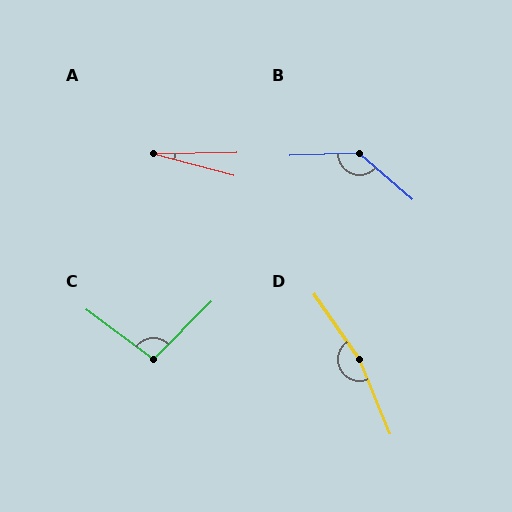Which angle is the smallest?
A, at approximately 16 degrees.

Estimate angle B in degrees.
Approximately 137 degrees.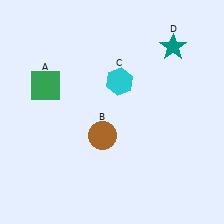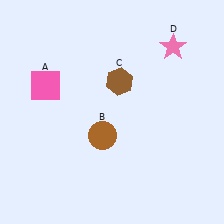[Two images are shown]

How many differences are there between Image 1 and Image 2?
There are 3 differences between the two images.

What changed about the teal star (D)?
In Image 1, D is teal. In Image 2, it changed to pink.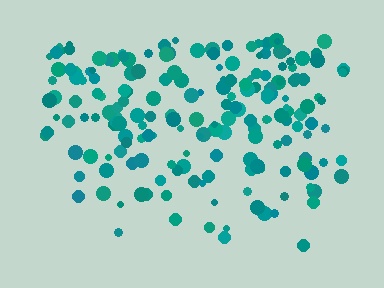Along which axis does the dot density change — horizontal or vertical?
Vertical.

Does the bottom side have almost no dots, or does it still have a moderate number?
Still a moderate number, just noticeably fewer than the top.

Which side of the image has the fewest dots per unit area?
The bottom.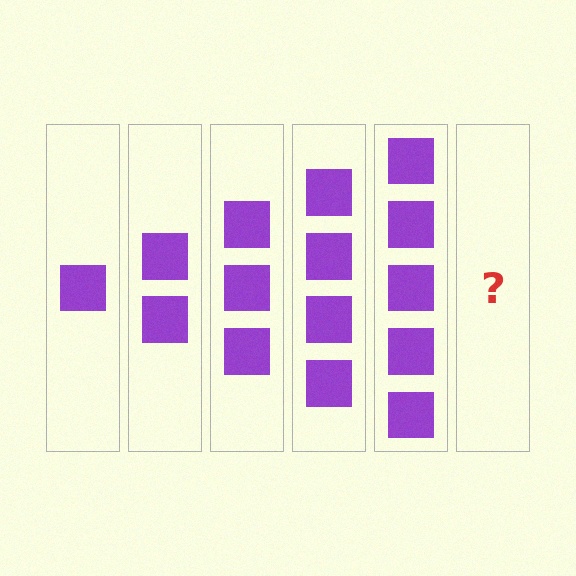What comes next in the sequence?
The next element should be 6 squares.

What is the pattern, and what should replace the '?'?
The pattern is that each step adds one more square. The '?' should be 6 squares.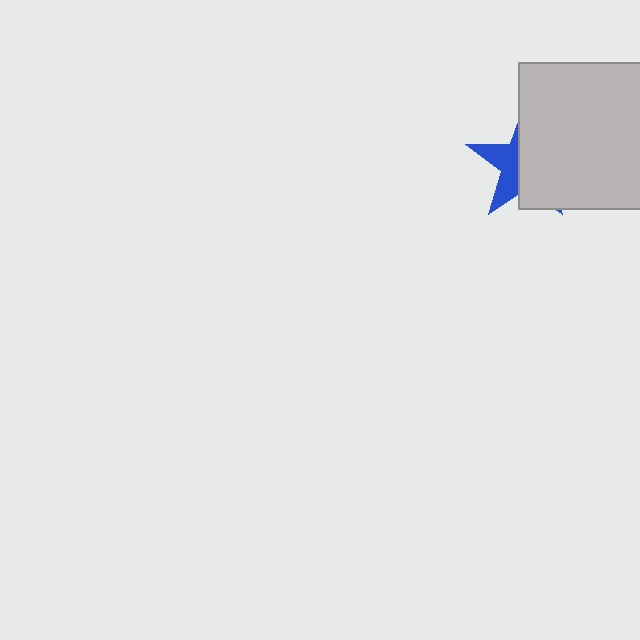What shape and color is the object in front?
The object in front is a light gray square.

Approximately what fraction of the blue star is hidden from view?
Roughly 63% of the blue star is hidden behind the light gray square.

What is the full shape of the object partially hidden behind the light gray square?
The partially hidden object is a blue star.